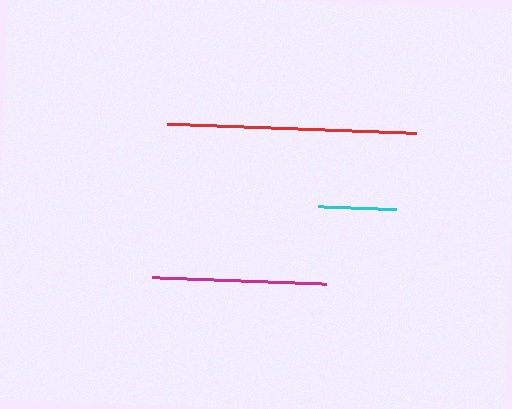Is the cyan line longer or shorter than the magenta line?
The magenta line is longer than the cyan line.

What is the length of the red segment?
The red segment is approximately 248 pixels long.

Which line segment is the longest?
The red line is the longest at approximately 248 pixels.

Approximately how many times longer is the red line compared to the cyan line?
The red line is approximately 3.2 times the length of the cyan line.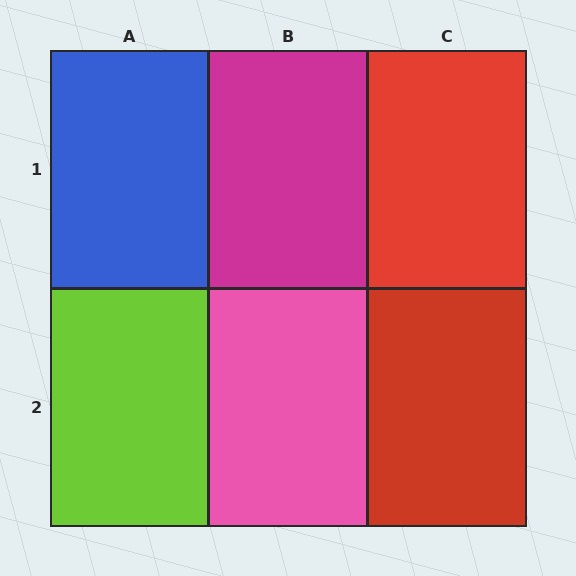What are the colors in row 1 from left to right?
Blue, magenta, red.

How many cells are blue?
1 cell is blue.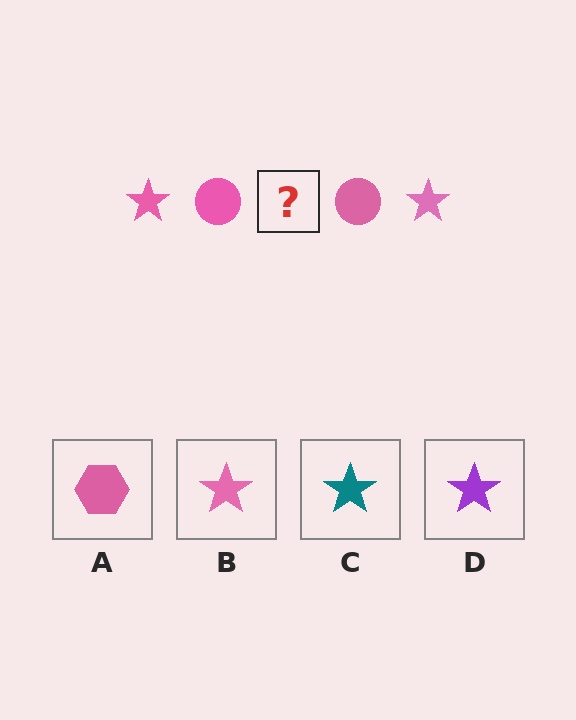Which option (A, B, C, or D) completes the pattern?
B.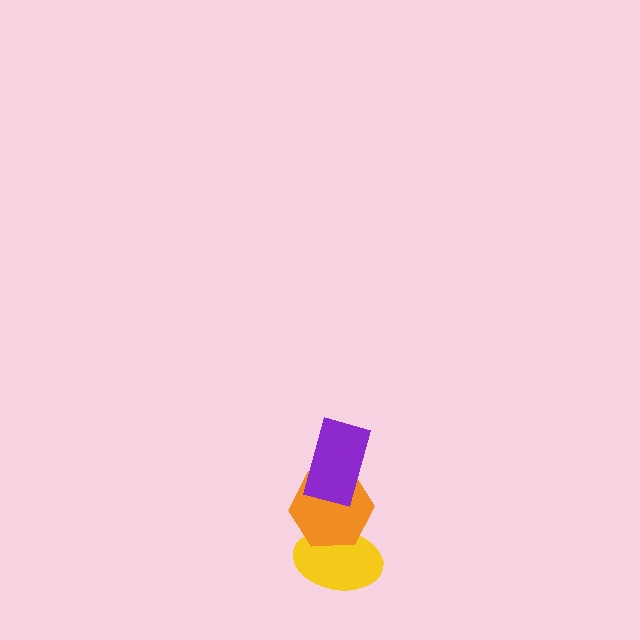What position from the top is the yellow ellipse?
The yellow ellipse is 3rd from the top.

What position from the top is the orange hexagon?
The orange hexagon is 2nd from the top.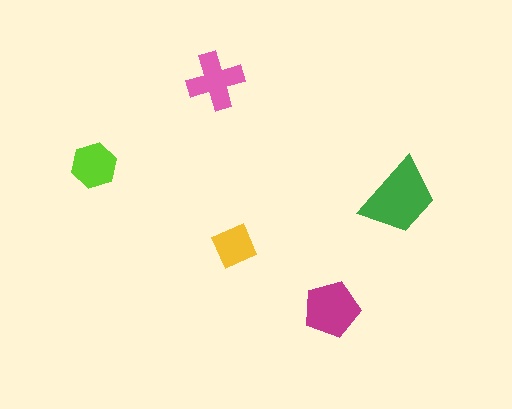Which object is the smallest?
The yellow square.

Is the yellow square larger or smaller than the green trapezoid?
Smaller.